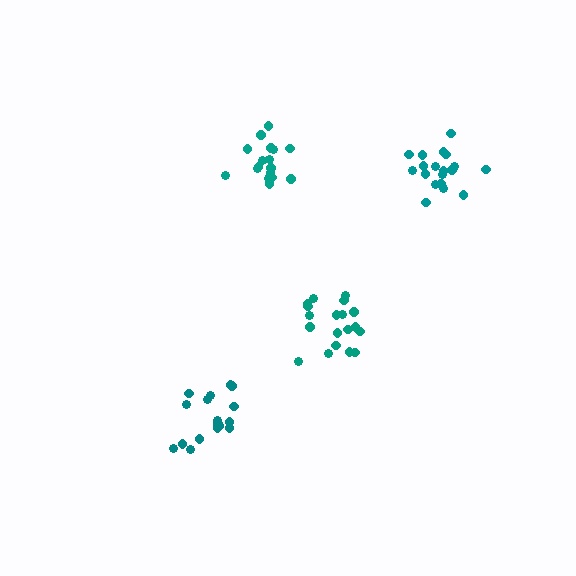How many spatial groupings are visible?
There are 4 spatial groupings.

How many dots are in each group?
Group 1: 19 dots, Group 2: 17 dots, Group 3: 19 dots, Group 4: 17 dots (72 total).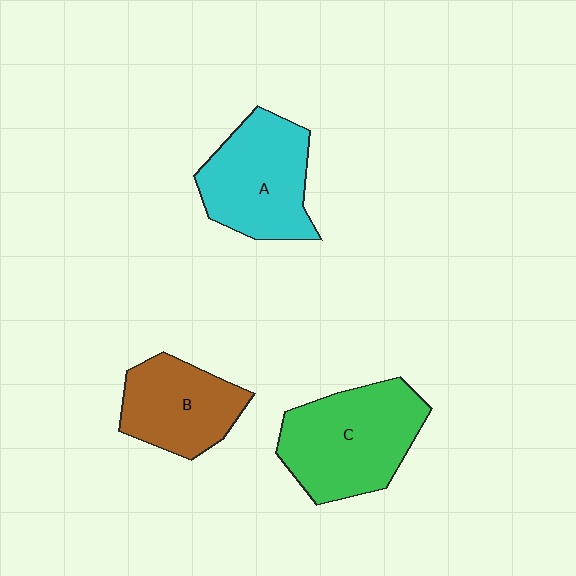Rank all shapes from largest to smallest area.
From largest to smallest: C (green), A (cyan), B (brown).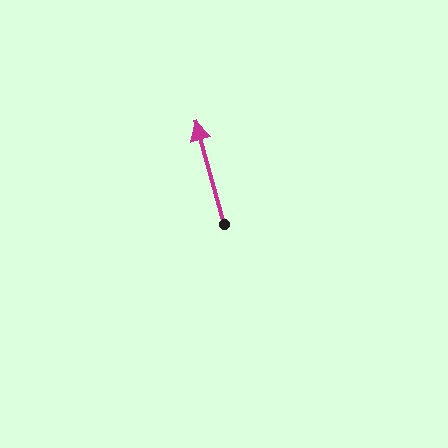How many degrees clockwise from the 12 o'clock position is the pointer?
Approximately 345 degrees.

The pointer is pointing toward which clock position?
Roughly 11 o'clock.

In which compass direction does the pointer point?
North.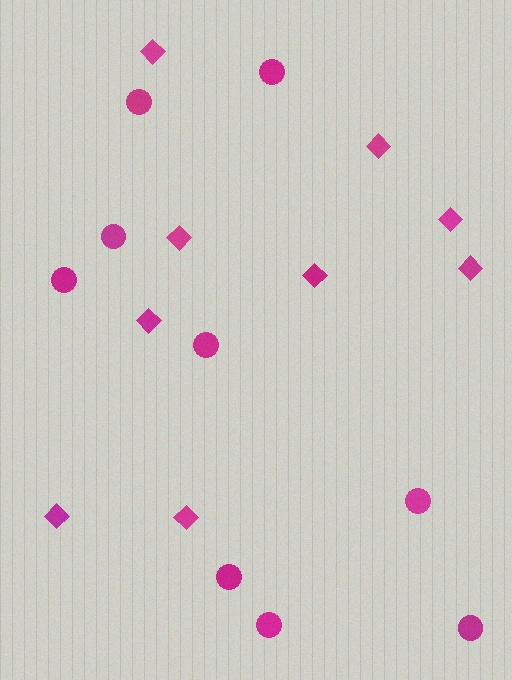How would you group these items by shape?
There are 2 groups: one group of diamonds (9) and one group of circles (9).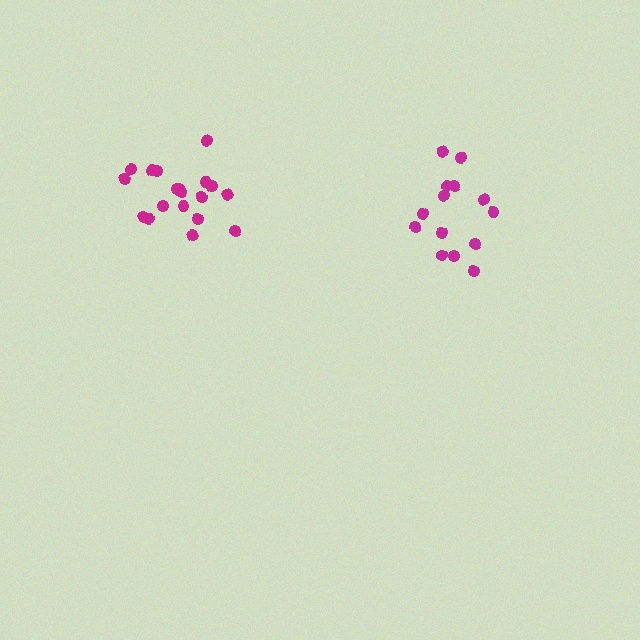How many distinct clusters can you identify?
There are 2 distinct clusters.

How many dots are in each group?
Group 1: 19 dots, Group 2: 14 dots (33 total).